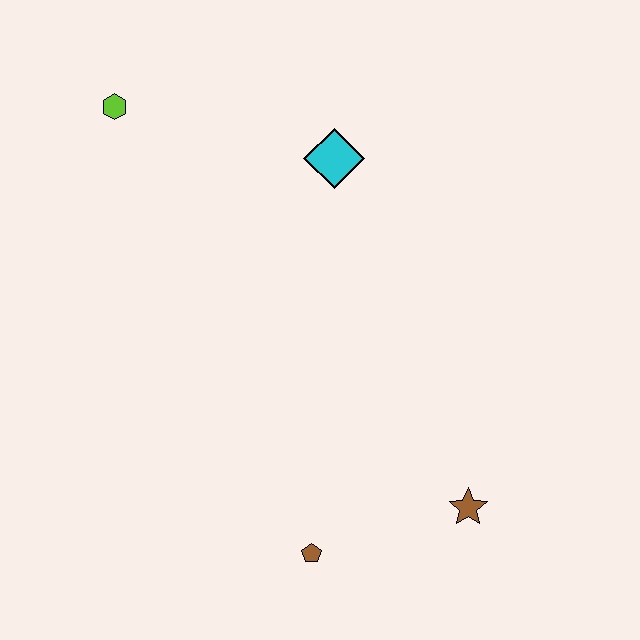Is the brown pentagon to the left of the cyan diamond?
Yes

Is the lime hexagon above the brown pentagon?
Yes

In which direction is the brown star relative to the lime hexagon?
The brown star is below the lime hexagon.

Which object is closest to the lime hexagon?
The cyan diamond is closest to the lime hexagon.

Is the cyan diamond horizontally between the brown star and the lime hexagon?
Yes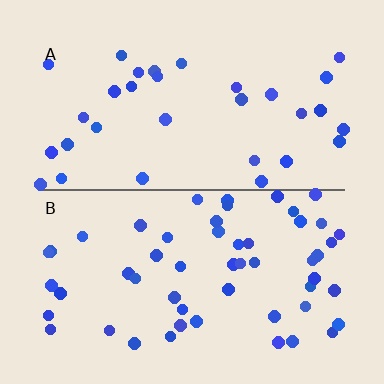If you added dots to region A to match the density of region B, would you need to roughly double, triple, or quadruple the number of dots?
Approximately double.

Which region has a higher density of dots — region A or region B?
B (the bottom).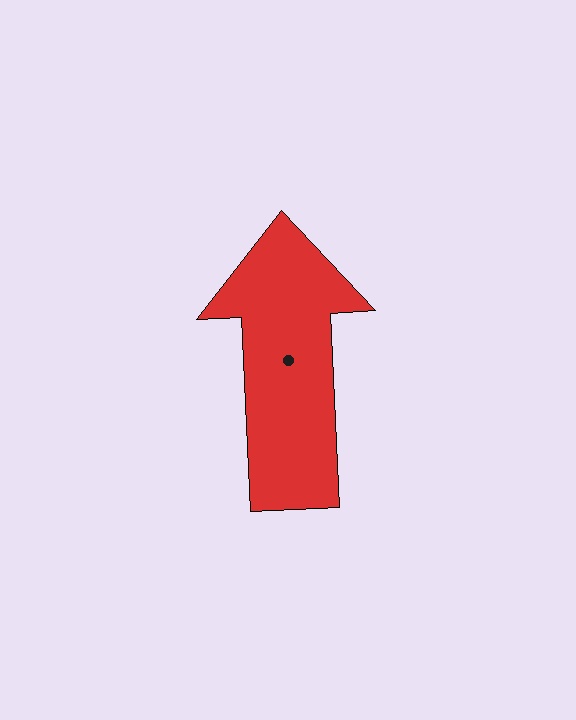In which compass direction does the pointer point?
North.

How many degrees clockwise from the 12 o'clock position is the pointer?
Approximately 357 degrees.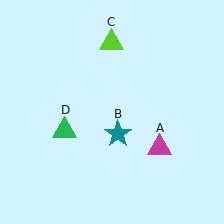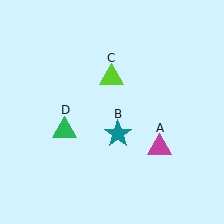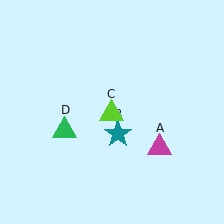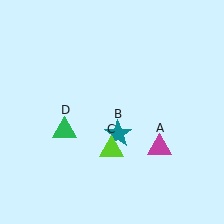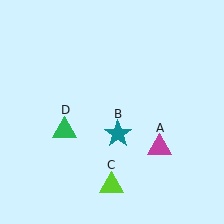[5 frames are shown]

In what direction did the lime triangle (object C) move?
The lime triangle (object C) moved down.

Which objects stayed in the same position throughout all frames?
Magenta triangle (object A) and teal star (object B) and green triangle (object D) remained stationary.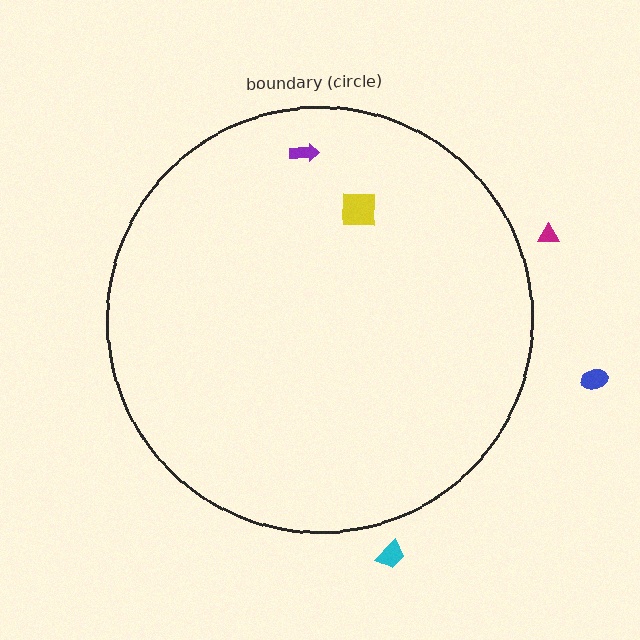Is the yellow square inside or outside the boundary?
Inside.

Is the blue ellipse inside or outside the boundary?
Outside.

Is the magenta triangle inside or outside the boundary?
Outside.